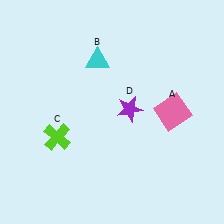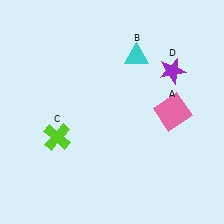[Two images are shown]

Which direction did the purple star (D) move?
The purple star (D) moved right.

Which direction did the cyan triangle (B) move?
The cyan triangle (B) moved right.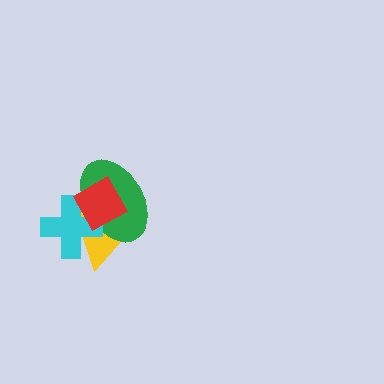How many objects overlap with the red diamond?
3 objects overlap with the red diamond.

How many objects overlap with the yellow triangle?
3 objects overlap with the yellow triangle.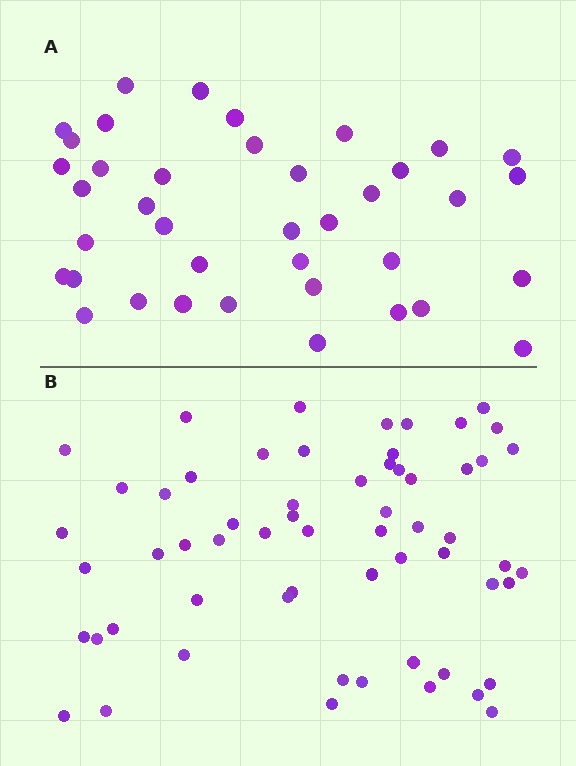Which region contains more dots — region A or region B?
Region B (the bottom region) has more dots.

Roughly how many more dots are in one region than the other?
Region B has approximately 20 more dots than region A.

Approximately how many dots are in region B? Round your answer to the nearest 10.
About 60 dots.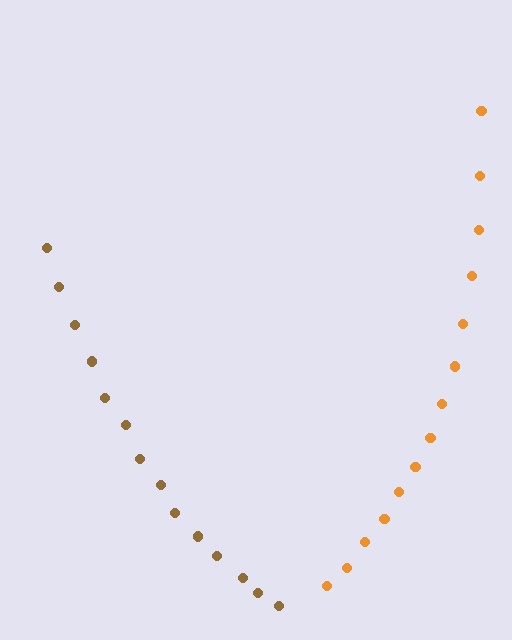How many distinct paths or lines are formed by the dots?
There are 2 distinct paths.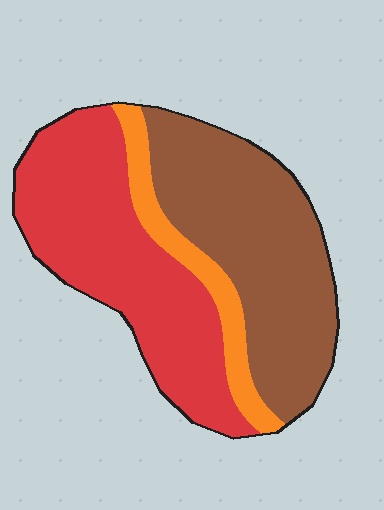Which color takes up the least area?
Orange, at roughly 10%.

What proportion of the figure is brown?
Brown covers around 45% of the figure.